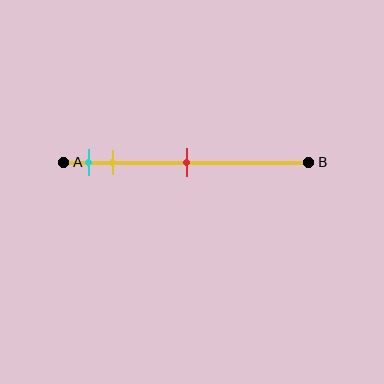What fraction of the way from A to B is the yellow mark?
The yellow mark is approximately 20% (0.2) of the way from A to B.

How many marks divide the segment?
There are 3 marks dividing the segment.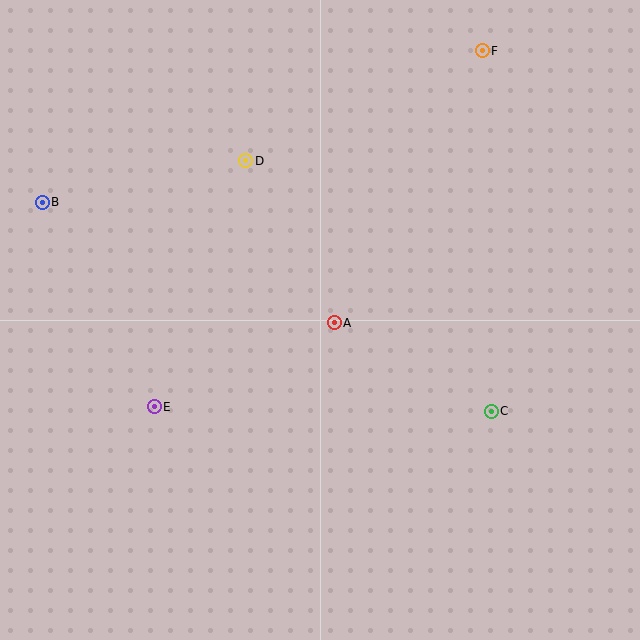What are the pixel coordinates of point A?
Point A is at (334, 323).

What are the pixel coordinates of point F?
Point F is at (482, 51).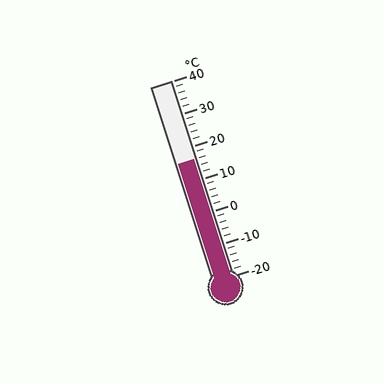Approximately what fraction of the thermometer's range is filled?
The thermometer is filled to approximately 60% of its range.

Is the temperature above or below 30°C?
The temperature is below 30°C.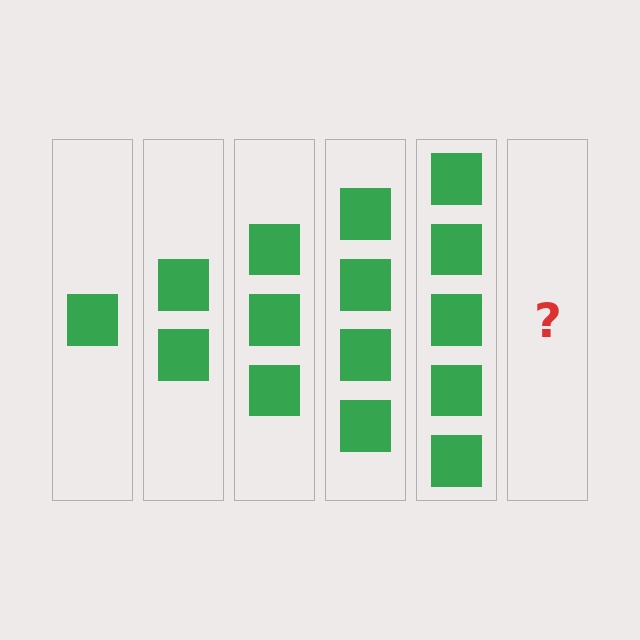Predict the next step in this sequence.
The next step is 6 squares.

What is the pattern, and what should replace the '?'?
The pattern is that each step adds one more square. The '?' should be 6 squares.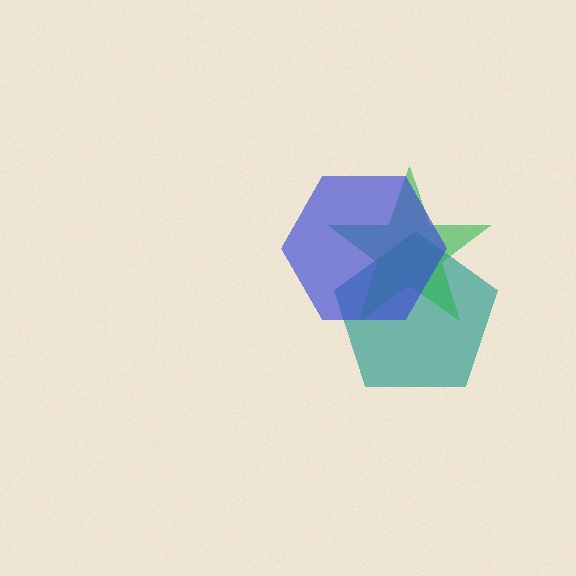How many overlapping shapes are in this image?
There are 3 overlapping shapes in the image.